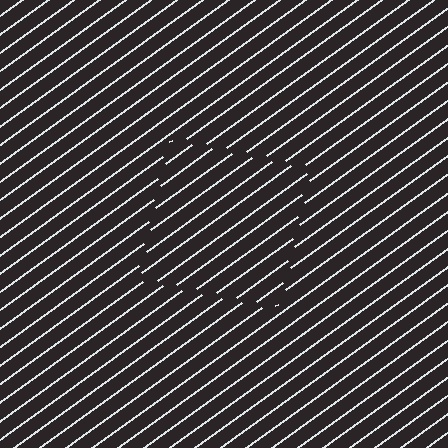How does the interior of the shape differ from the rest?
The interior of the shape contains the same grating, shifted by half a period — the contour is defined by the phase discontinuity where line-ends from the inner and outer gratings abut.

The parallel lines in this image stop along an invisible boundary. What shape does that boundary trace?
An illusory square. The interior of the shape contains the same grating, shifted by half a period — the contour is defined by the phase discontinuity where line-ends from the inner and outer gratings abut.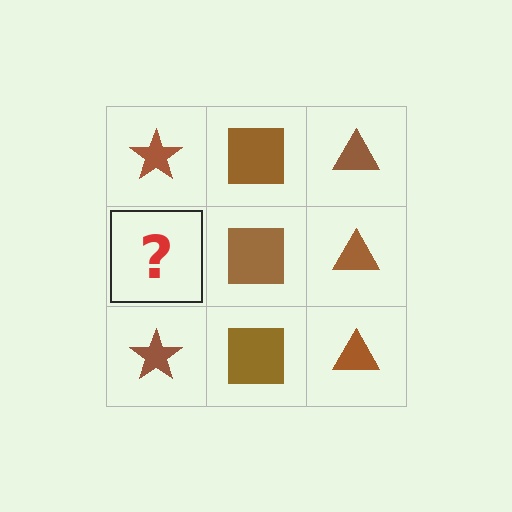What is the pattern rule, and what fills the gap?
The rule is that each column has a consistent shape. The gap should be filled with a brown star.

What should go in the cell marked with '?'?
The missing cell should contain a brown star.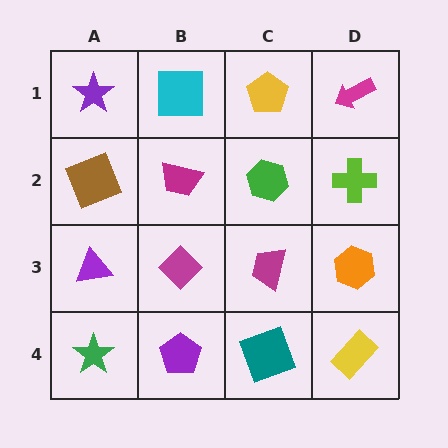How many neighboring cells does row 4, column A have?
2.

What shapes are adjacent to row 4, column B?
A magenta diamond (row 3, column B), a green star (row 4, column A), a teal square (row 4, column C).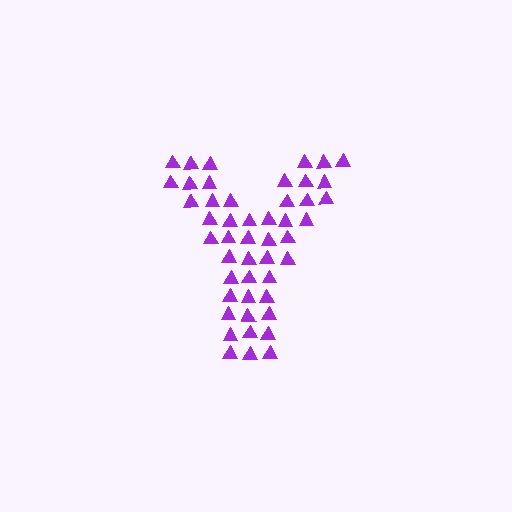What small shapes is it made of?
It is made of small triangles.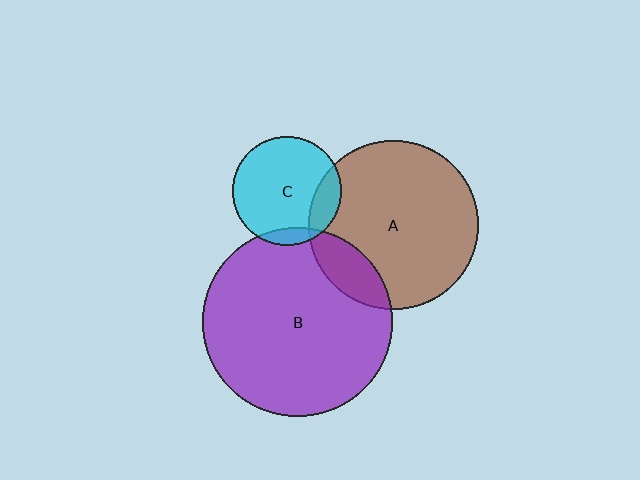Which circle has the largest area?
Circle B (purple).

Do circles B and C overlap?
Yes.